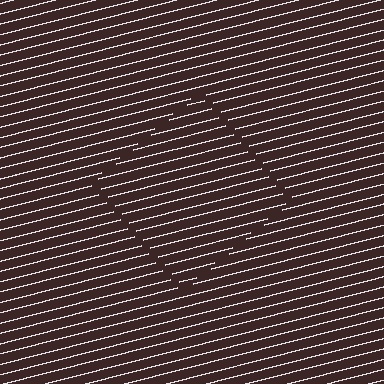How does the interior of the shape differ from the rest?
The interior of the shape contains the same grating, shifted by half a period — the contour is defined by the phase discontinuity where line-ends from the inner and outer gratings abut.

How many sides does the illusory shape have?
4 sides — the line-ends trace a square.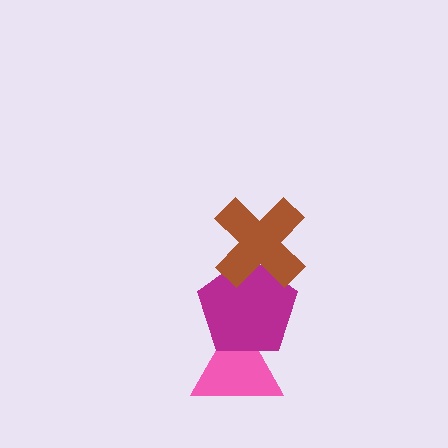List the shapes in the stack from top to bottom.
From top to bottom: the brown cross, the magenta pentagon, the pink triangle.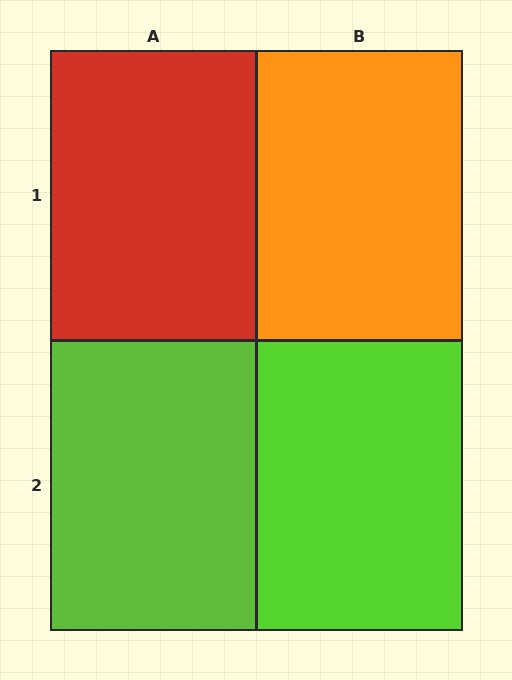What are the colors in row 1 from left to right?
Red, orange.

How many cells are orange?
1 cell is orange.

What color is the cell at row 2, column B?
Lime.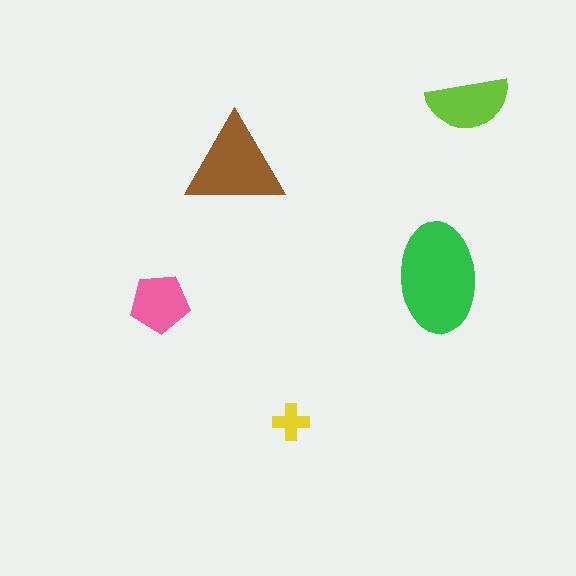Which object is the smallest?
The yellow cross.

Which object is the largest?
The green ellipse.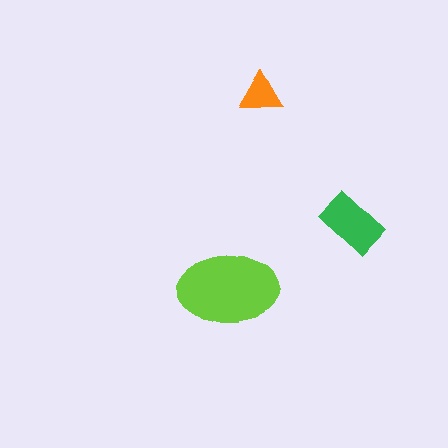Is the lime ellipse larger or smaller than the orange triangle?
Larger.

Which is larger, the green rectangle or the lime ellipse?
The lime ellipse.